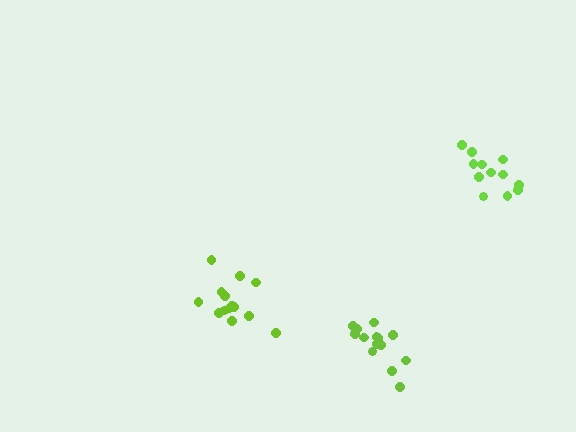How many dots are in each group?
Group 1: 13 dots, Group 2: 14 dots, Group 3: 14 dots (41 total).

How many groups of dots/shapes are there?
There are 3 groups.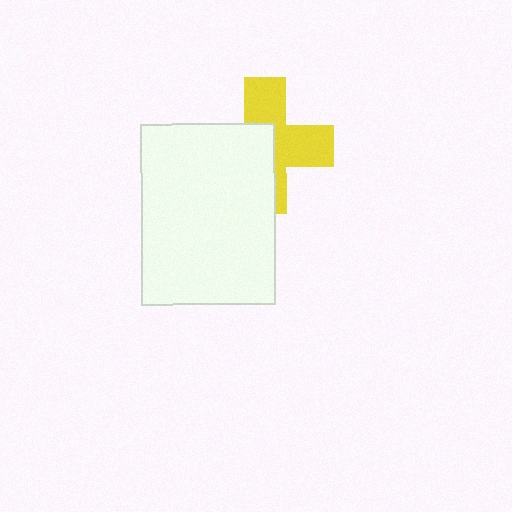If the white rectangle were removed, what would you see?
You would see the complete yellow cross.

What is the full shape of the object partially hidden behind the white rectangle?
The partially hidden object is a yellow cross.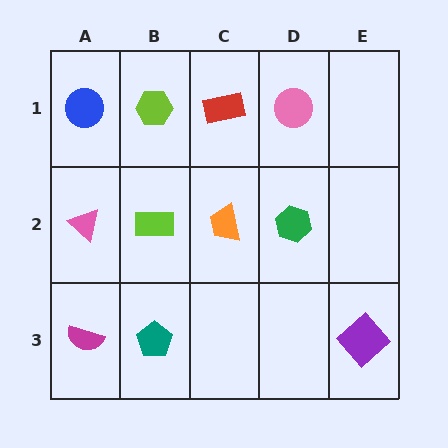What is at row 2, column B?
A lime rectangle.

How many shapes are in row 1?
4 shapes.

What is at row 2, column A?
A pink triangle.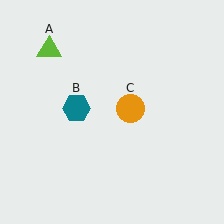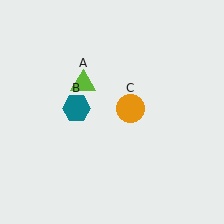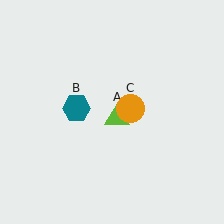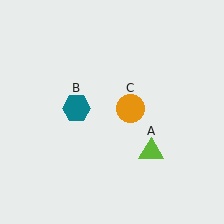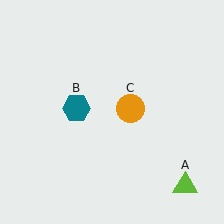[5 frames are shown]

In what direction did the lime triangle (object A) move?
The lime triangle (object A) moved down and to the right.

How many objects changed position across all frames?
1 object changed position: lime triangle (object A).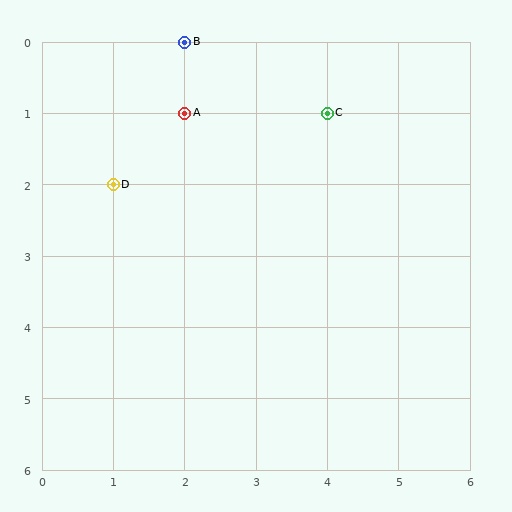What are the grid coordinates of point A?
Point A is at grid coordinates (2, 1).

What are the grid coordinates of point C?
Point C is at grid coordinates (4, 1).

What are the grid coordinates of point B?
Point B is at grid coordinates (2, 0).